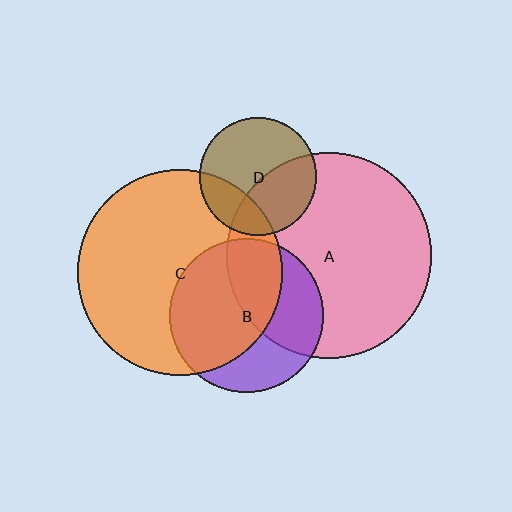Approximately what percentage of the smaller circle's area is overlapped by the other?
Approximately 15%.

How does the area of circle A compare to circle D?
Approximately 3.1 times.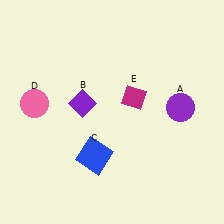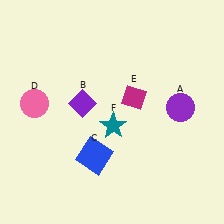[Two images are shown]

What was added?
A teal star (F) was added in Image 2.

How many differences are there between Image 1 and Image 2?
There is 1 difference between the two images.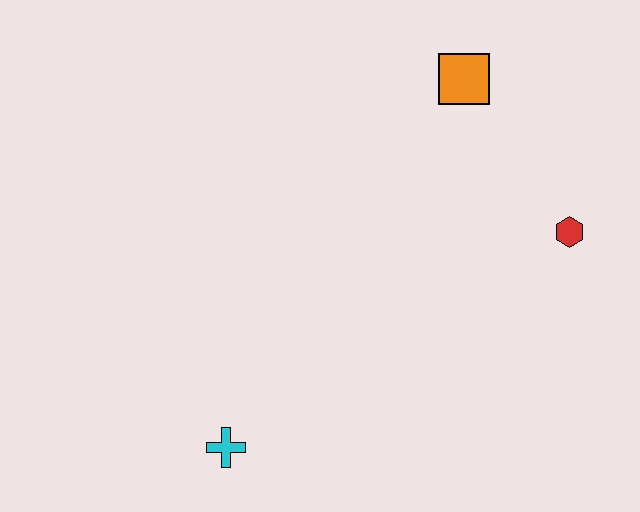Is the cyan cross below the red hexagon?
Yes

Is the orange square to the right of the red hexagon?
No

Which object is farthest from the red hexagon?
The cyan cross is farthest from the red hexagon.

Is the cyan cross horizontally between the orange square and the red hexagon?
No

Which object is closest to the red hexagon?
The orange square is closest to the red hexagon.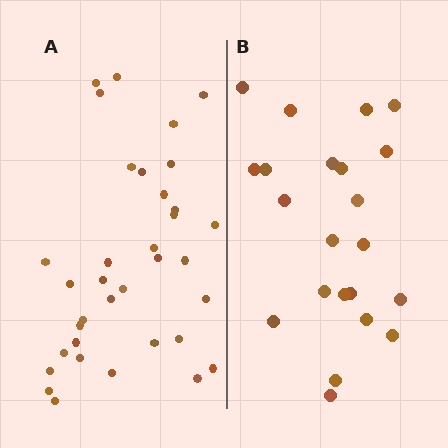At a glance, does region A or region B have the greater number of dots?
Region A (the left region) has more dots.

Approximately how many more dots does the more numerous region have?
Region A has approximately 15 more dots than region B.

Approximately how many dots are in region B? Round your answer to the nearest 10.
About 20 dots. (The exact count is 22, which rounds to 20.)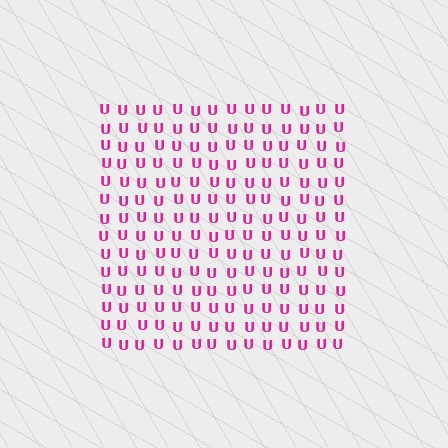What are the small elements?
The small elements are letter U's.